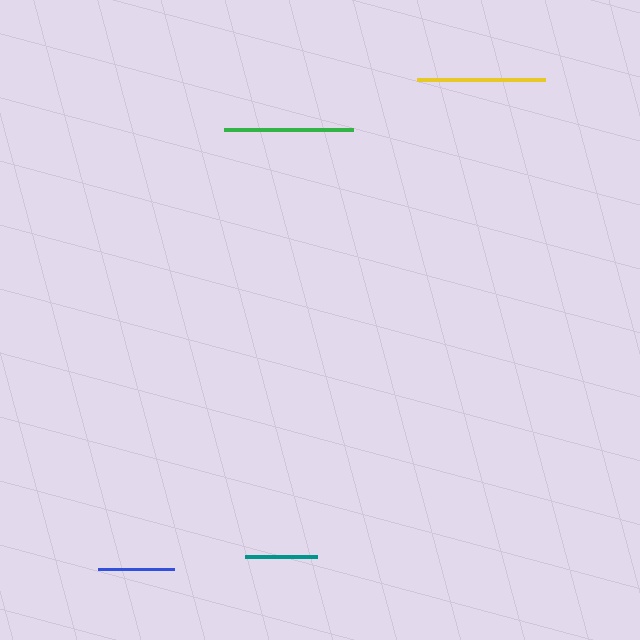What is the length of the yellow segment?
The yellow segment is approximately 128 pixels long.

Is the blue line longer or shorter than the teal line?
The blue line is longer than the teal line.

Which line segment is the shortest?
The teal line is the shortest at approximately 72 pixels.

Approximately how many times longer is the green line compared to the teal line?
The green line is approximately 1.8 times the length of the teal line.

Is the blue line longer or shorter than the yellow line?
The yellow line is longer than the blue line.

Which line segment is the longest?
The green line is the longest at approximately 130 pixels.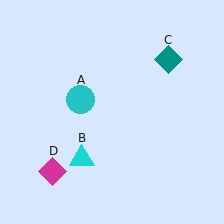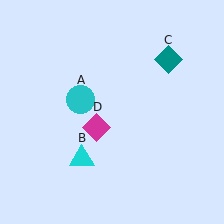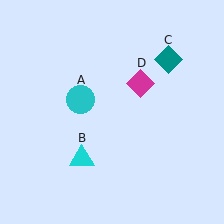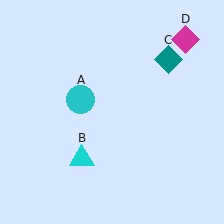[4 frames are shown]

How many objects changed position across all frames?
1 object changed position: magenta diamond (object D).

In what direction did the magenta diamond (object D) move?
The magenta diamond (object D) moved up and to the right.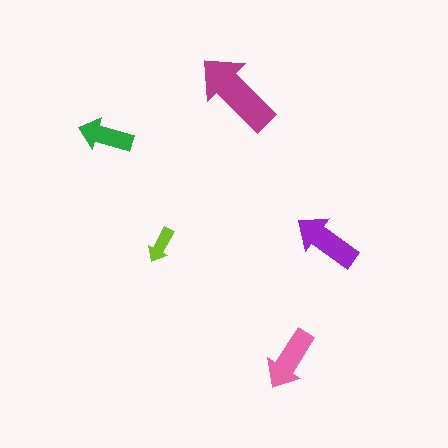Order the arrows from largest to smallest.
the magenta one, the purple one, the pink one, the green one, the lime one.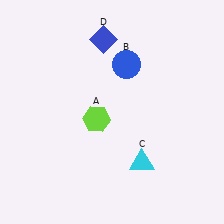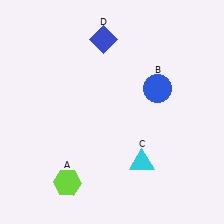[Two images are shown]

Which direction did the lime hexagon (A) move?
The lime hexagon (A) moved down.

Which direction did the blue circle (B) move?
The blue circle (B) moved right.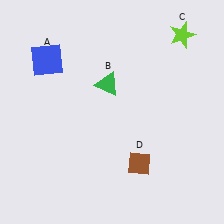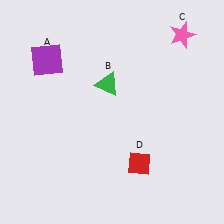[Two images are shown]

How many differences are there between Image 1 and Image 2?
There are 3 differences between the two images.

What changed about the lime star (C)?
In Image 1, C is lime. In Image 2, it changed to pink.